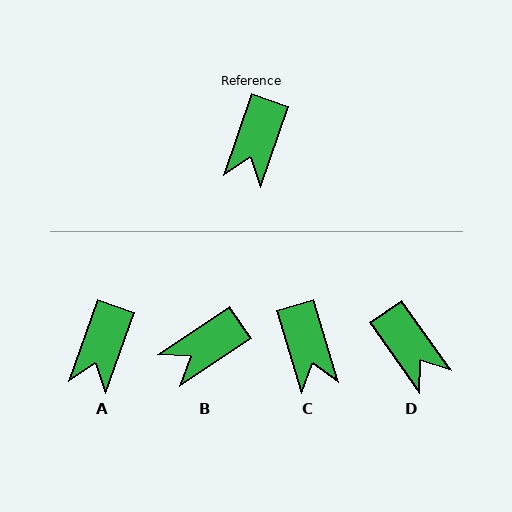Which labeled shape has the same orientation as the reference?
A.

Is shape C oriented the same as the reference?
No, it is off by about 36 degrees.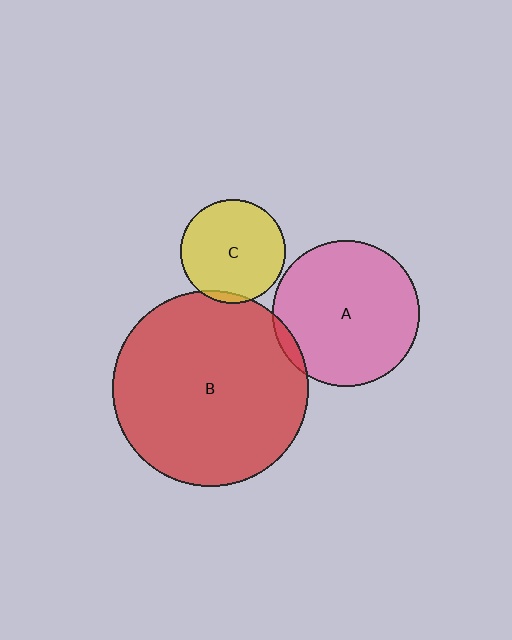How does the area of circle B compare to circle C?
Approximately 3.5 times.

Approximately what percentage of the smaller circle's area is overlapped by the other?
Approximately 5%.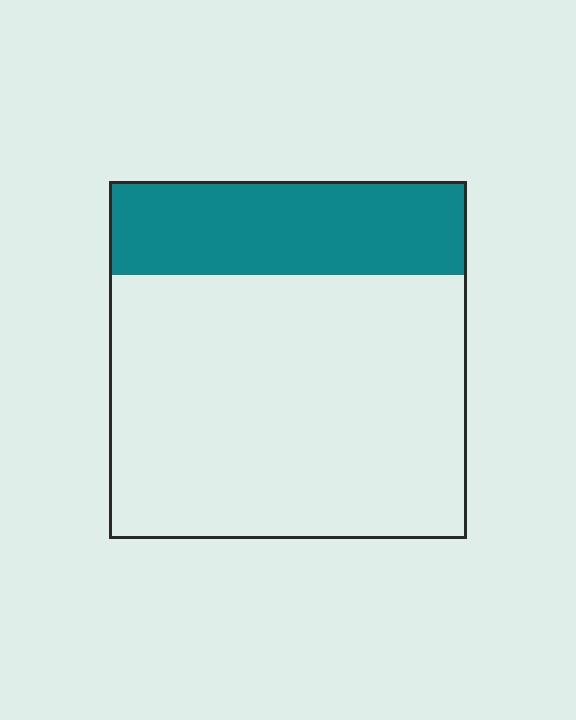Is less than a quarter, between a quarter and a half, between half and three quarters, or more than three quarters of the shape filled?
Between a quarter and a half.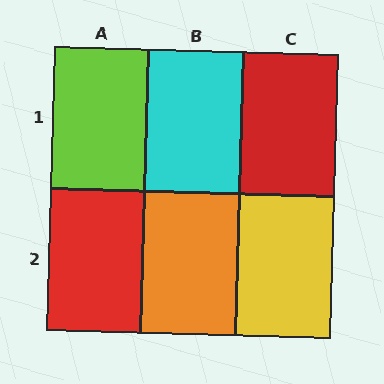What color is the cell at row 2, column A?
Red.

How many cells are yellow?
1 cell is yellow.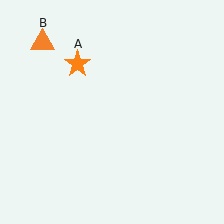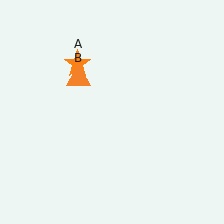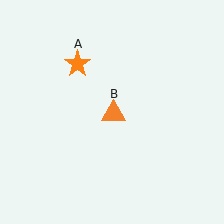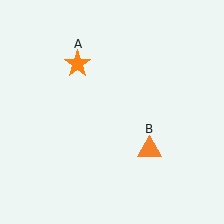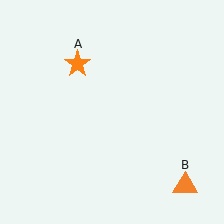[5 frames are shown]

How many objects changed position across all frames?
1 object changed position: orange triangle (object B).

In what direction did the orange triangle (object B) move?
The orange triangle (object B) moved down and to the right.